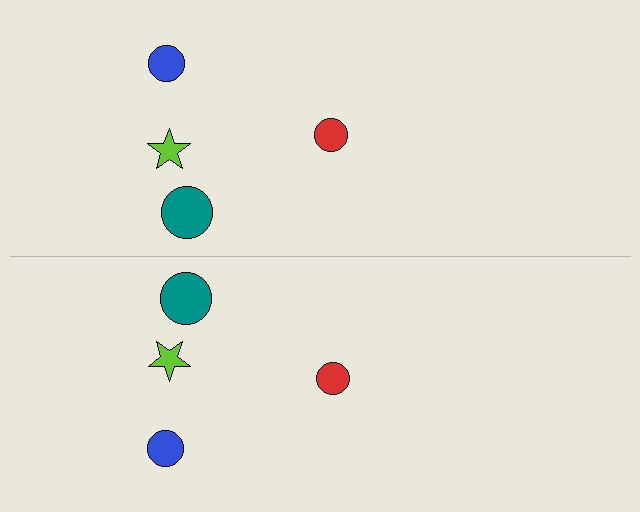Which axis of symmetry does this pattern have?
The pattern has a horizontal axis of symmetry running through the center of the image.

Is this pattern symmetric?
Yes, this pattern has bilateral (reflection) symmetry.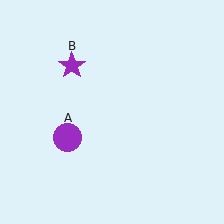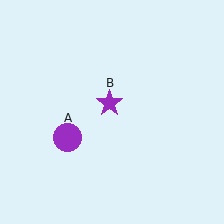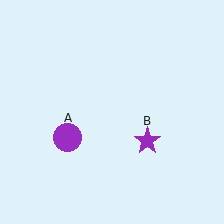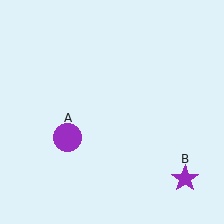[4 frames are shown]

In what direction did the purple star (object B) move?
The purple star (object B) moved down and to the right.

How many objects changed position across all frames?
1 object changed position: purple star (object B).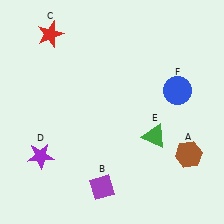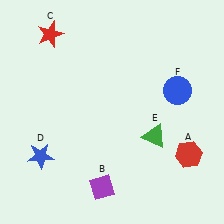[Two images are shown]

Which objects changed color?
A changed from brown to red. D changed from purple to blue.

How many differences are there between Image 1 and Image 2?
There are 2 differences between the two images.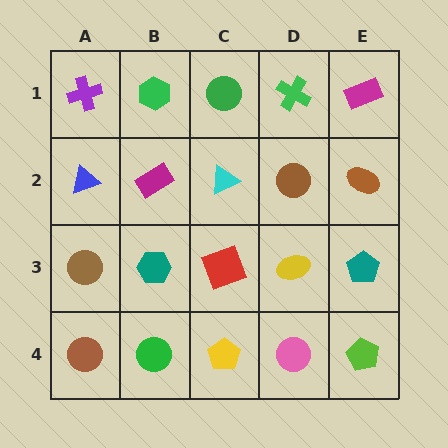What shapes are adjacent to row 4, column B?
A teal hexagon (row 3, column B), a brown circle (row 4, column A), a yellow pentagon (row 4, column C).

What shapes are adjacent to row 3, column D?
A brown circle (row 2, column D), a pink circle (row 4, column D), a red square (row 3, column C), a teal pentagon (row 3, column E).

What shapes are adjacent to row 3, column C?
A cyan triangle (row 2, column C), a yellow pentagon (row 4, column C), a teal hexagon (row 3, column B), a yellow ellipse (row 3, column D).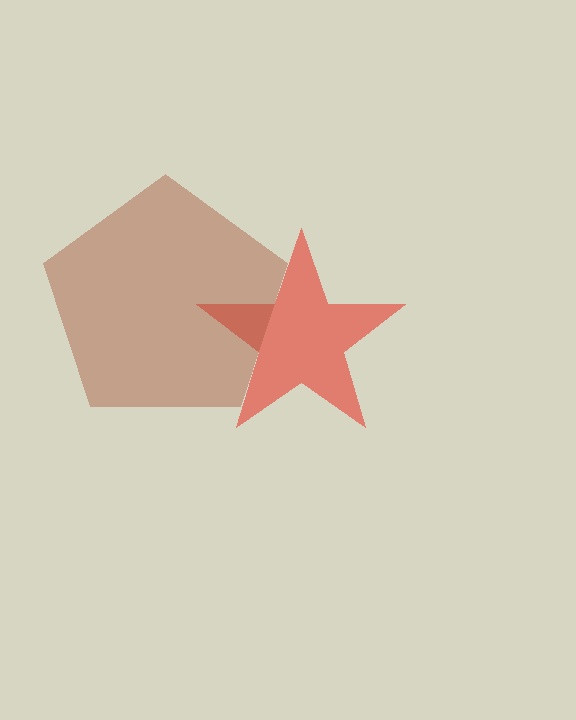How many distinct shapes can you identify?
There are 2 distinct shapes: a red star, a brown pentagon.